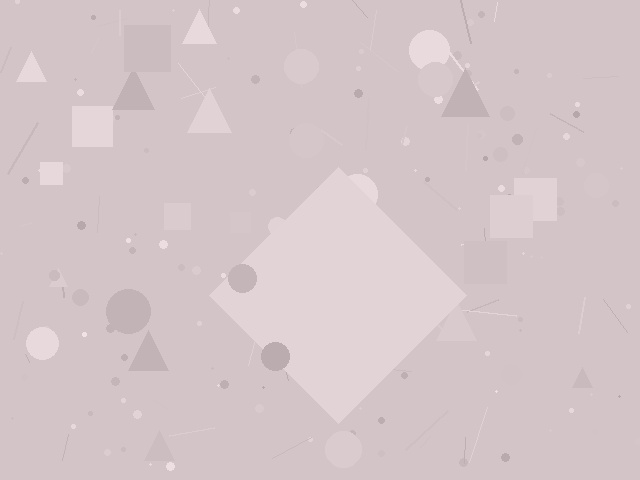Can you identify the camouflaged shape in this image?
The camouflaged shape is a diamond.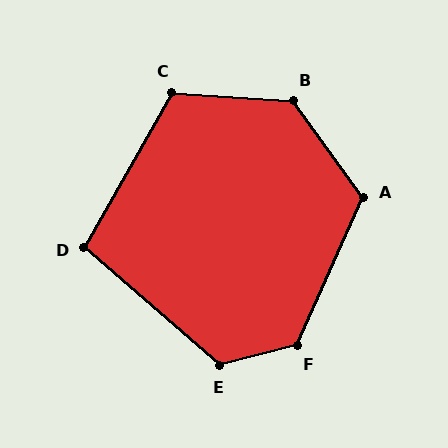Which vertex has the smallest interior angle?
D, at approximately 102 degrees.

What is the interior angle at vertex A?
Approximately 120 degrees (obtuse).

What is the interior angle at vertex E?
Approximately 124 degrees (obtuse).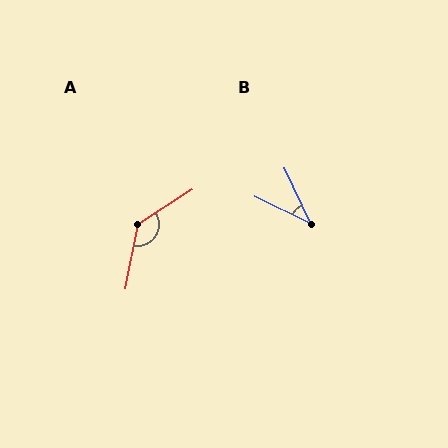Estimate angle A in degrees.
Approximately 134 degrees.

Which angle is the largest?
A, at approximately 134 degrees.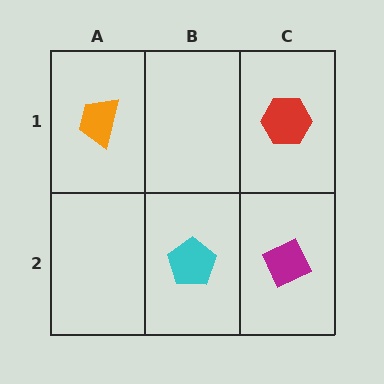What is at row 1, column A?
An orange trapezoid.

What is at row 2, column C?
A magenta diamond.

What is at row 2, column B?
A cyan pentagon.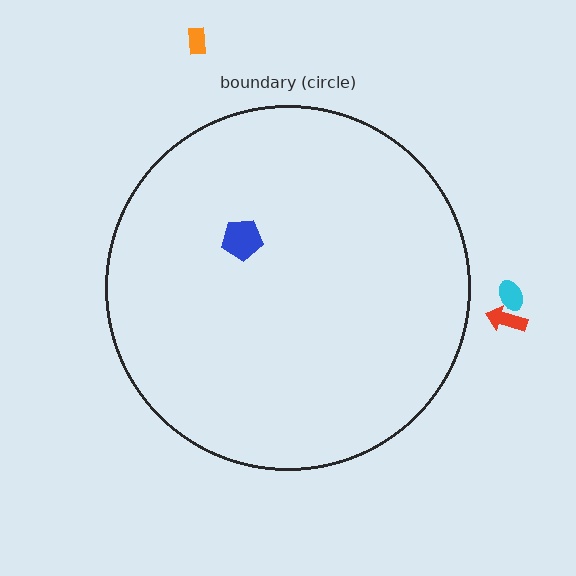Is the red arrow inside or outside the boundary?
Outside.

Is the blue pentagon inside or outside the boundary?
Inside.